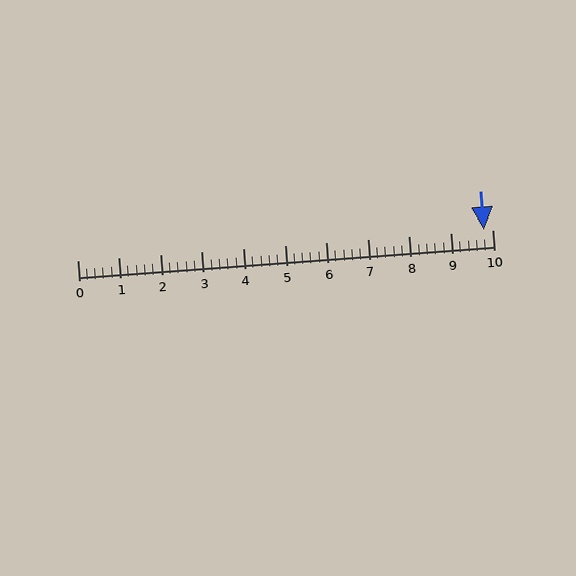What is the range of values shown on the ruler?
The ruler shows values from 0 to 10.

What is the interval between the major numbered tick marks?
The major tick marks are spaced 1 units apart.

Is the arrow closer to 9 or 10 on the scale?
The arrow is closer to 10.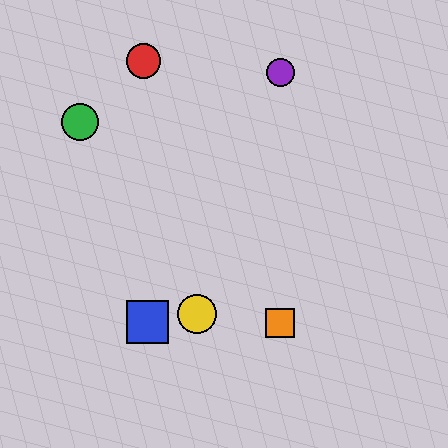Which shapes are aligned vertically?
The purple circle, the orange square are aligned vertically.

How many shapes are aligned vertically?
2 shapes (the purple circle, the orange square) are aligned vertically.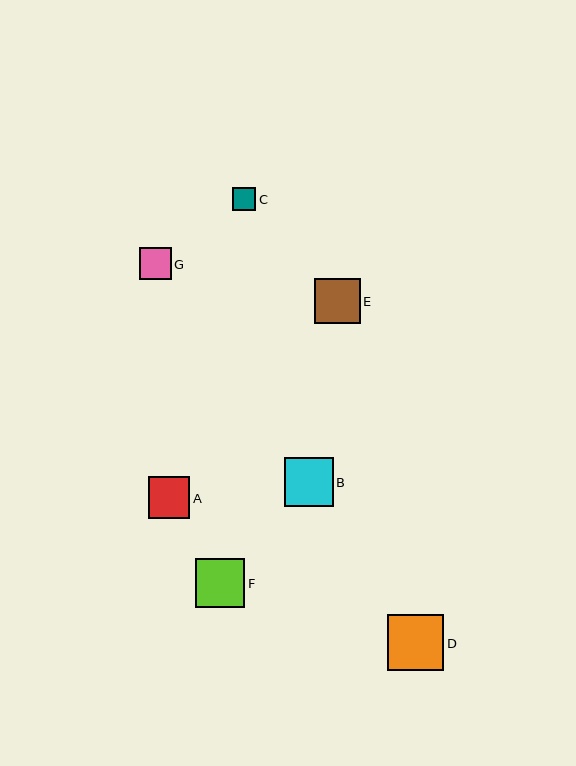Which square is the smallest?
Square C is the smallest with a size of approximately 23 pixels.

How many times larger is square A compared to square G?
Square A is approximately 1.3 times the size of square G.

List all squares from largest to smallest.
From largest to smallest: D, F, B, E, A, G, C.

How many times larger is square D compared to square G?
Square D is approximately 1.8 times the size of square G.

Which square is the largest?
Square D is the largest with a size of approximately 56 pixels.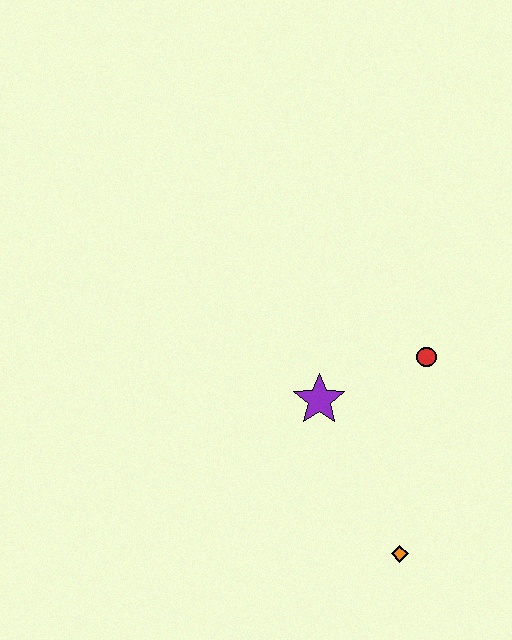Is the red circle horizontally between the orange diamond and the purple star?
No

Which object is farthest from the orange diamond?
The red circle is farthest from the orange diamond.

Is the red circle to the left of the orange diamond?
No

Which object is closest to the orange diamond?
The purple star is closest to the orange diamond.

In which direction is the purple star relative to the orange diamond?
The purple star is above the orange diamond.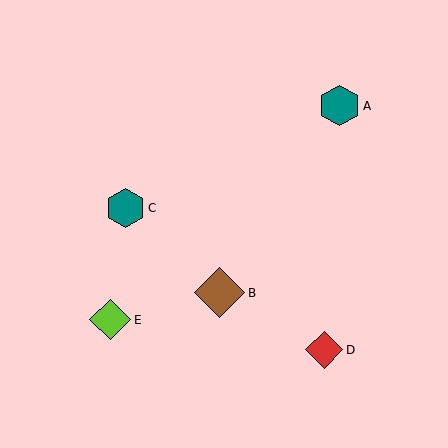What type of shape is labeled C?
Shape C is a teal hexagon.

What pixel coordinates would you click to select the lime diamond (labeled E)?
Click at (110, 320) to select the lime diamond E.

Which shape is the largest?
The brown diamond (labeled B) is the largest.